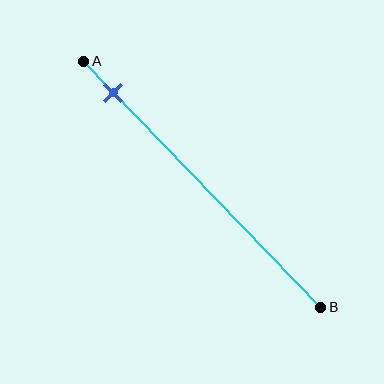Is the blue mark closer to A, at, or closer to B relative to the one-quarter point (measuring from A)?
The blue mark is closer to point A than the one-quarter point of segment AB.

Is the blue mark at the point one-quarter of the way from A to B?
No, the mark is at about 15% from A, not at the 25% one-quarter point.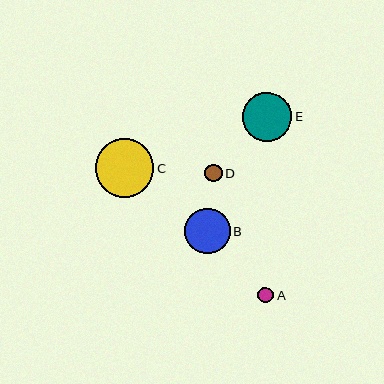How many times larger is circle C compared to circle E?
Circle C is approximately 1.2 times the size of circle E.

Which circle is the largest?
Circle C is the largest with a size of approximately 59 pixels.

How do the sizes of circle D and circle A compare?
Circle D and circle A are approximately the same size.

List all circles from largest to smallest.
From largest to smallest: C, E, B, D, A.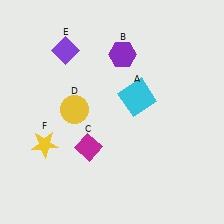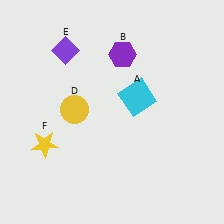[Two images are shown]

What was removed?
The magenta diamond (C) was removed in Image 2.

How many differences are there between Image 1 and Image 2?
There is 1 difference between the two images.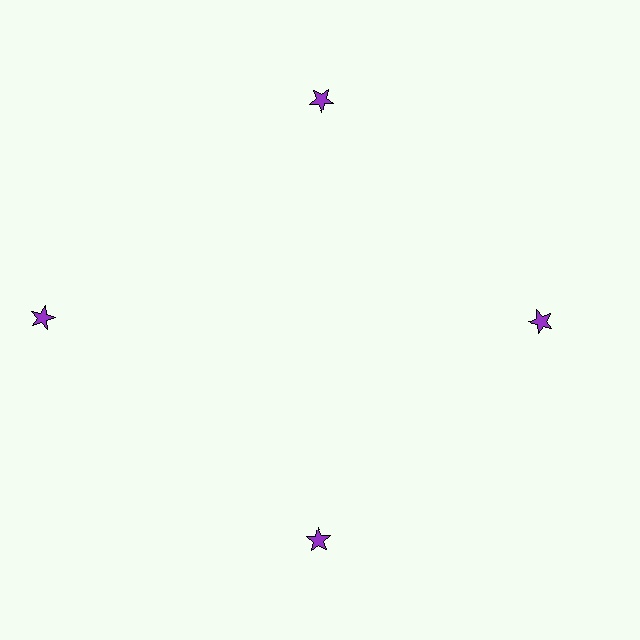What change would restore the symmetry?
The symmetry would be restored by moving it inward, back onto the ring so that all 4 stars sit at equal angles and equal distance from the center.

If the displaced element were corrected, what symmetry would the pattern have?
It would have 4-fold rotational symmetry — the pattern would map onto itself every 90 degrees.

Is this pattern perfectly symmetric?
No. The 4 purple stars are arranged in a ring, but one element near the 9 o'clock position is pushed outward from the center, breaking the 4-fold rotational symmetry.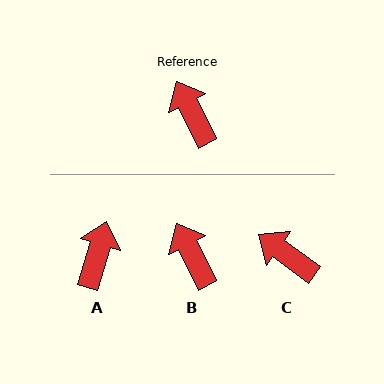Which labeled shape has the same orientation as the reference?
B.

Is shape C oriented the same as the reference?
No, it is off by about 28 degrees.